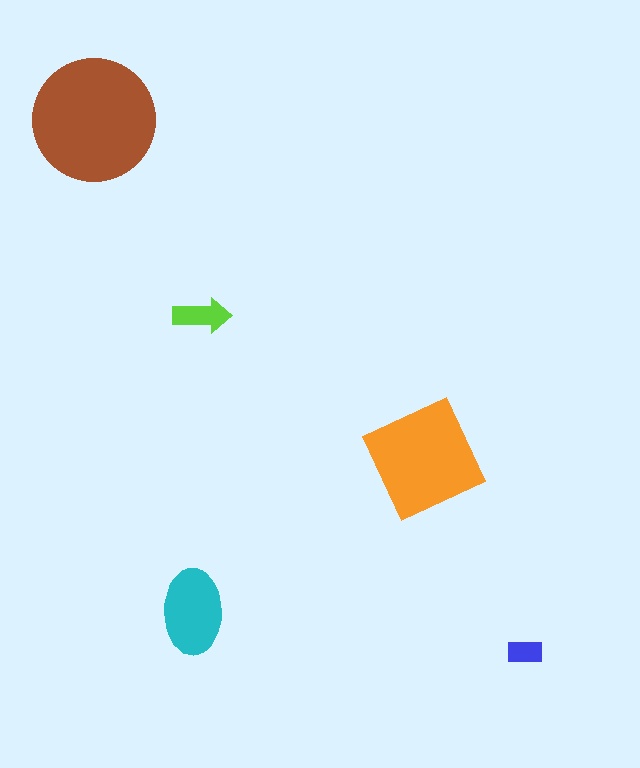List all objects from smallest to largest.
The blue rectangle, the lime arrow, the cyan ellipse, the orange square, the brown circle.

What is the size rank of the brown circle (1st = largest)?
1st.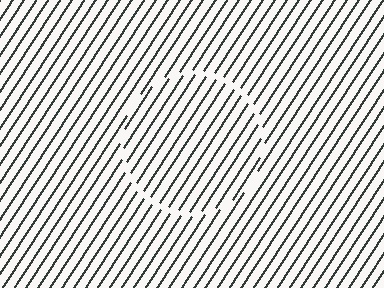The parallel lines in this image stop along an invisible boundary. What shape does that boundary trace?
An illusory circle. The interior of the shape contains the same grating, shifted by half a period — the contour is defined by the phase discontinuity where line-ends from the inner and outer gratings abut.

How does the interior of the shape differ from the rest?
The interior of the shape contains the same grating, shifted by half a period — the contour is defined by the phase discontinuity where line-ends from the inner and outer gratings abut.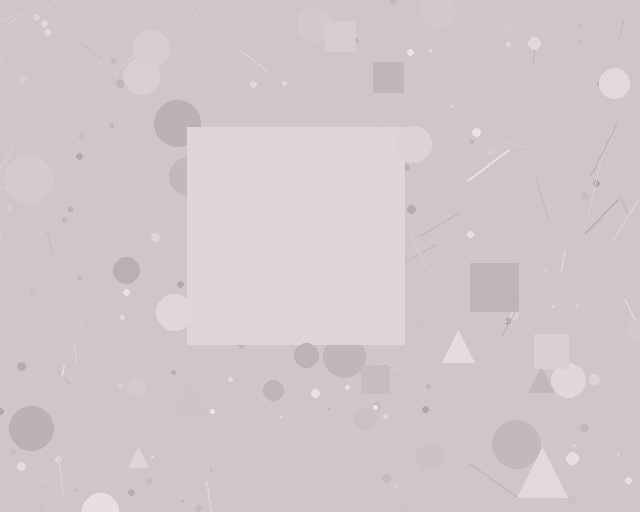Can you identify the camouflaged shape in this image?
The camouflaged shape is a square.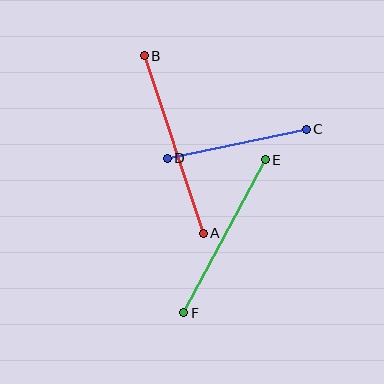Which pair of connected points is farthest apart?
Points A and B are farthest apart.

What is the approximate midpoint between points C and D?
The midpoint is at approximately (237, 144) pixels.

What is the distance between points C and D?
The distance is approximately 142 pixels.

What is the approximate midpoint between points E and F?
The midpoint is at approximately (225, 236) pixels.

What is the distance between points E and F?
The distance is approximately 173 pixels.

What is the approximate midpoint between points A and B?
The midpoint is at approximately (174, 144) pixels.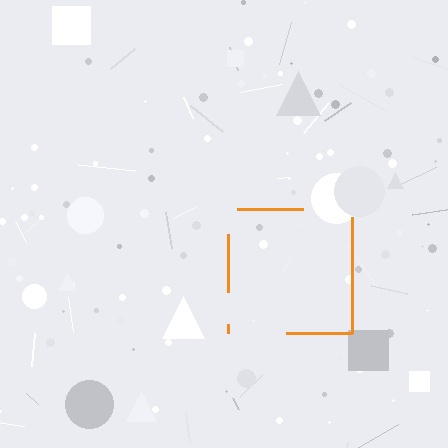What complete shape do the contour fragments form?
The contour fragments form a square.